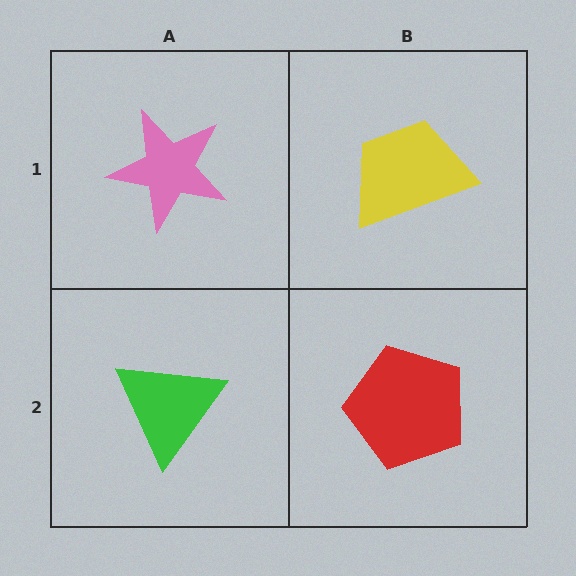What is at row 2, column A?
A green triangle.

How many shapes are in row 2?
2 shapes.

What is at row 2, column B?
A red pentagon.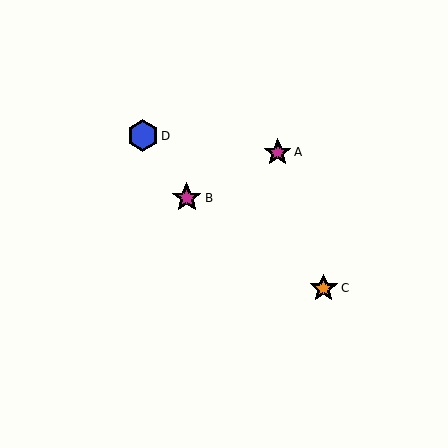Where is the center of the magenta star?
The center of the magenta star is at (278, 152).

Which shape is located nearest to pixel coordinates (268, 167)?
The magenta star (labeled A) at (278, 152) is nearest to that location.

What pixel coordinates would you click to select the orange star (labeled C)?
Click at (324, 288) to select the orange star C.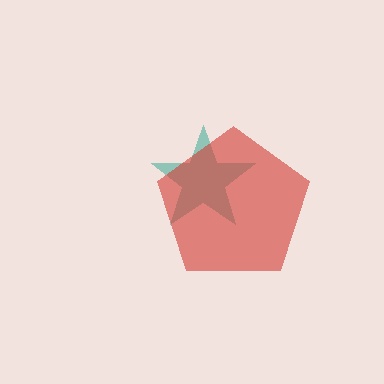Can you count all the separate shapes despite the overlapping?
Yes, there are 2 separate shapes.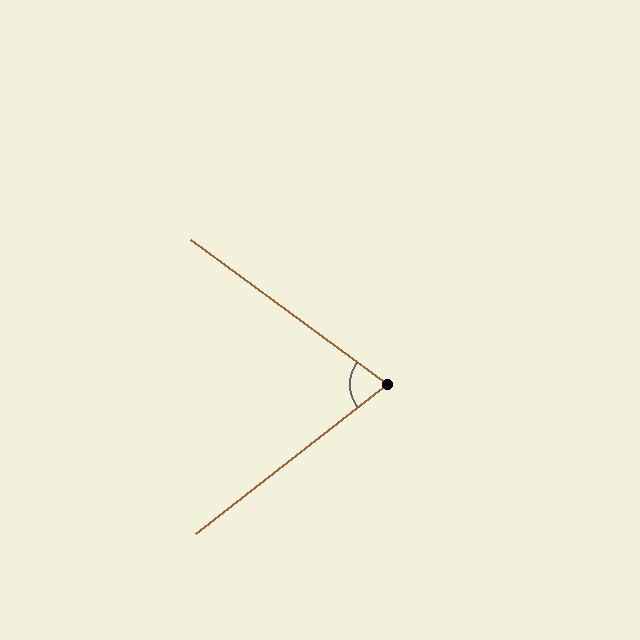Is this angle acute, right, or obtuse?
It is acute.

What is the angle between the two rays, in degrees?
Approximately 74 degrees.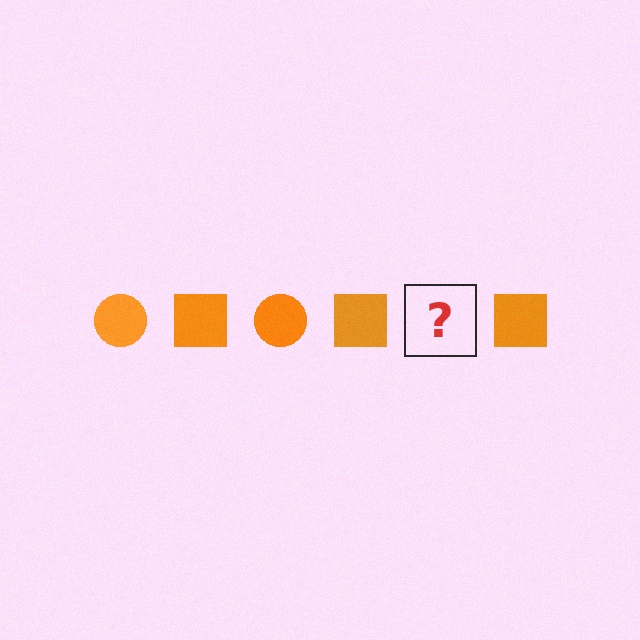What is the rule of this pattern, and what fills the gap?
The rule is that the pattern cycles through circle, square shapes in orange. The gap should be filled with an orange circle.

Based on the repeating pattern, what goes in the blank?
The blank should be an orange circle.